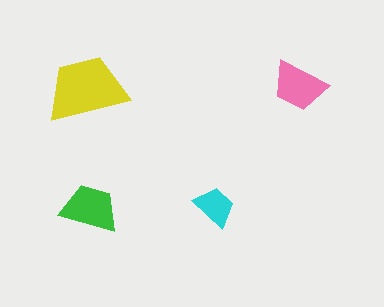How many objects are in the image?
There are 4 objects in the image.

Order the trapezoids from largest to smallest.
the yellow one, the green one, the pink one, the cyan one.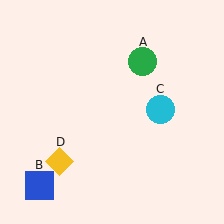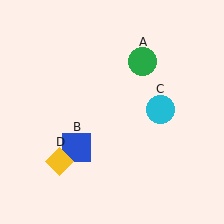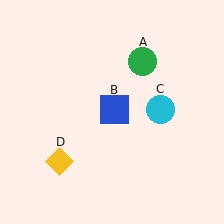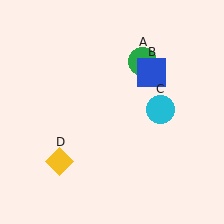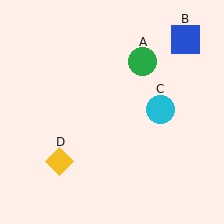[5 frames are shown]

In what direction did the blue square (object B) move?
The blue square (object B) moved up and to the right.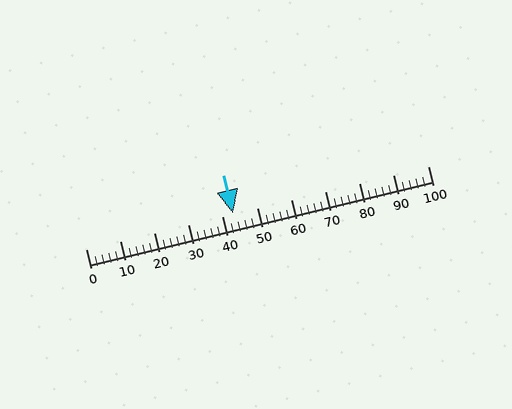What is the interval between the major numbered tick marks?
The major tick marks are spaced 10 units apart.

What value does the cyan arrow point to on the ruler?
The cyan arrow points to approximately 43.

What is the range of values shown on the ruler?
The ruler shows values from 0 to 100.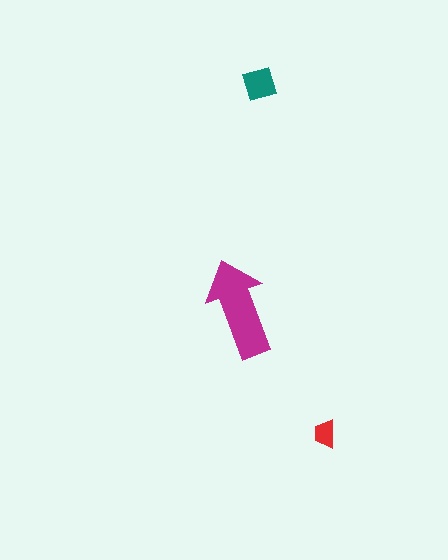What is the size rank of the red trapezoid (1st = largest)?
3rd.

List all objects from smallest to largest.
The red trapezoid, the teal diamond, the magenta arrow.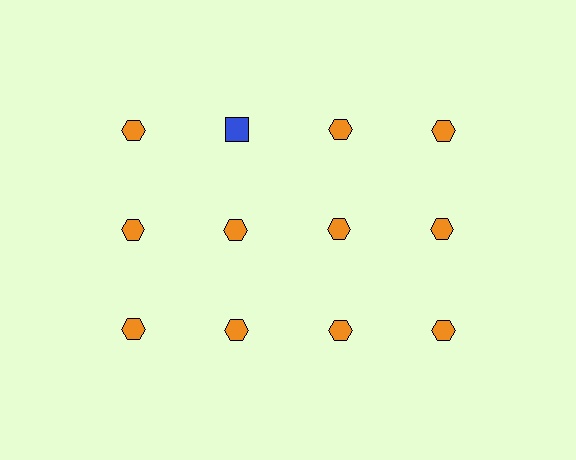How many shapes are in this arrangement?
There are 12 shapes arranged in a grid pattern.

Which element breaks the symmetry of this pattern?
The blue square in the top row, second from left column breaks the symmetry. All other shapes are orange hexagons.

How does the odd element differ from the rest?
It differs in both color (blue instead of orange) and shape (square instead of hexagon).